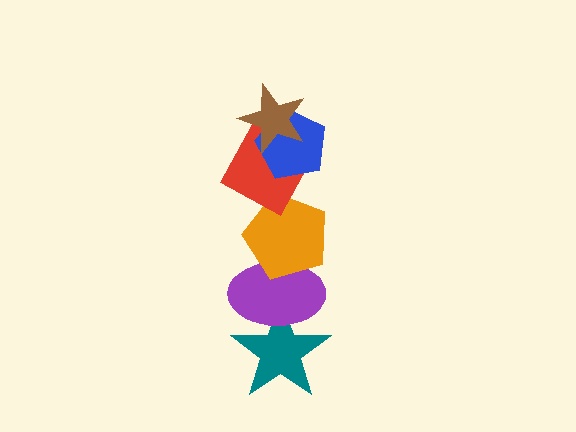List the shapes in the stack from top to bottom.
From top to bottom: the brown star, the blue pentagon, the red diamond, the orange pentagon, the purple ellipse, the teal star.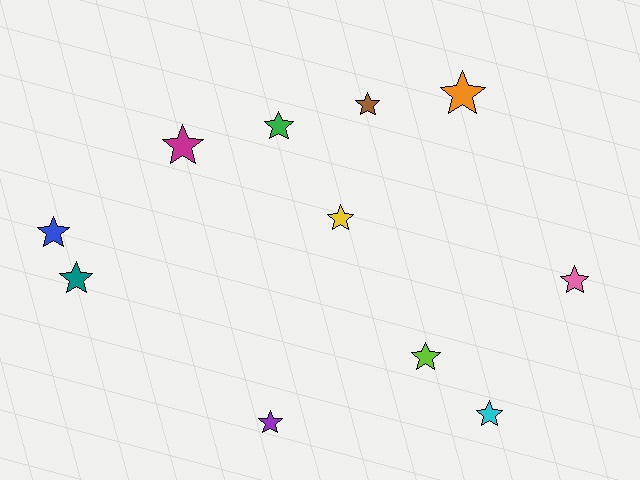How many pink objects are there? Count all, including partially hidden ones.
There is 1 pink object.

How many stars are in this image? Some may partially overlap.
There are 11 stars.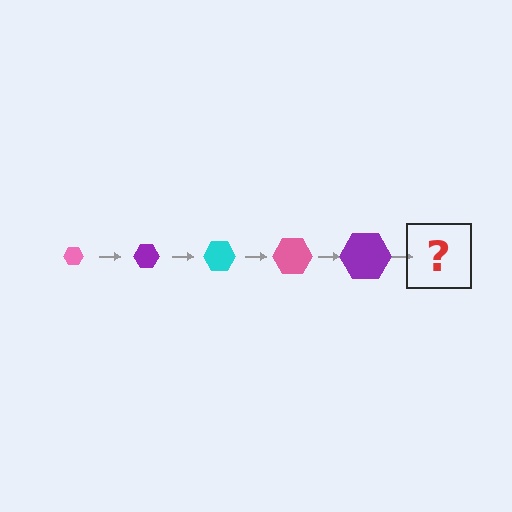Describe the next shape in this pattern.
It should be a cyan hexagon, larger than the previous one.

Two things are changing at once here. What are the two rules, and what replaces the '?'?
The two rules are that the hexagon grows larger each step and the color cycles through pink, purple, and cyan. The '?' should be a cyan hexagon, larger than the previous one.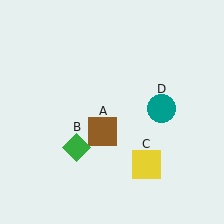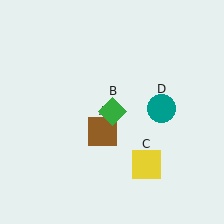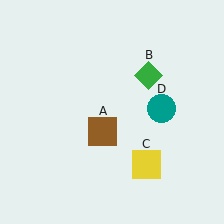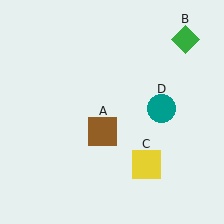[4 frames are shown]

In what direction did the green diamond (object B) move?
The green diamond (object B) moved up and to the right.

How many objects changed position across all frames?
1 object changed position: green diamond (object B).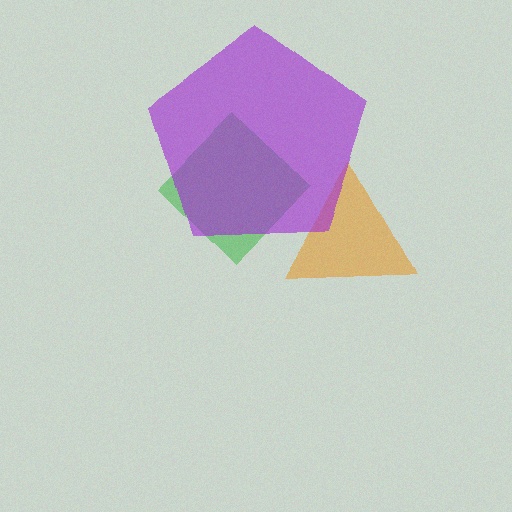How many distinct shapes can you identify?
There are 3 distinct shapes: a green diamond, an orange triangle, a purple pentagon.